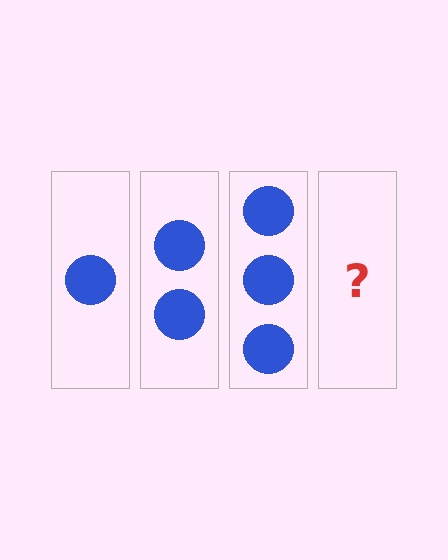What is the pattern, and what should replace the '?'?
The pattern is that each step adds one more circle. The '?' should be 4 circles.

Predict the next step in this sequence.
The next step is 4 circles.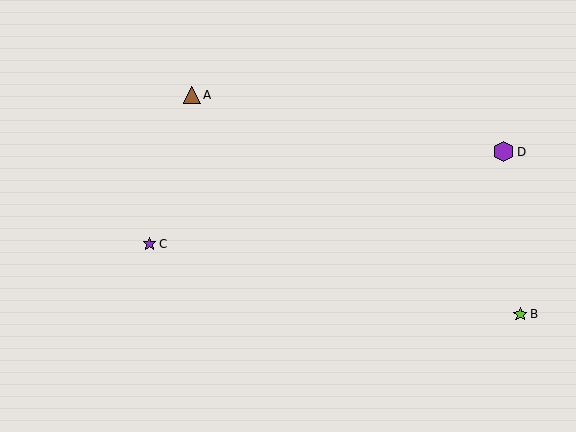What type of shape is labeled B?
Shape B is a lime star.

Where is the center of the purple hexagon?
The center of the purple hexagon is at (504, 152).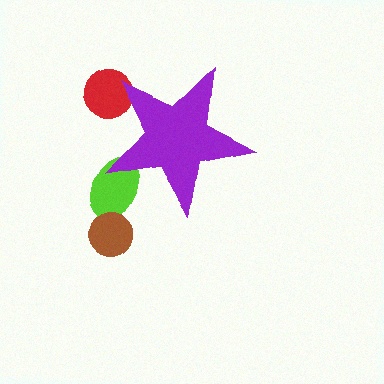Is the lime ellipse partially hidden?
Yes, the lime ellipse is partially hidden behind the purple star.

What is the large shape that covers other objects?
A purple star.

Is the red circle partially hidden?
Yes, the red circle is partially hidden behind the purple star.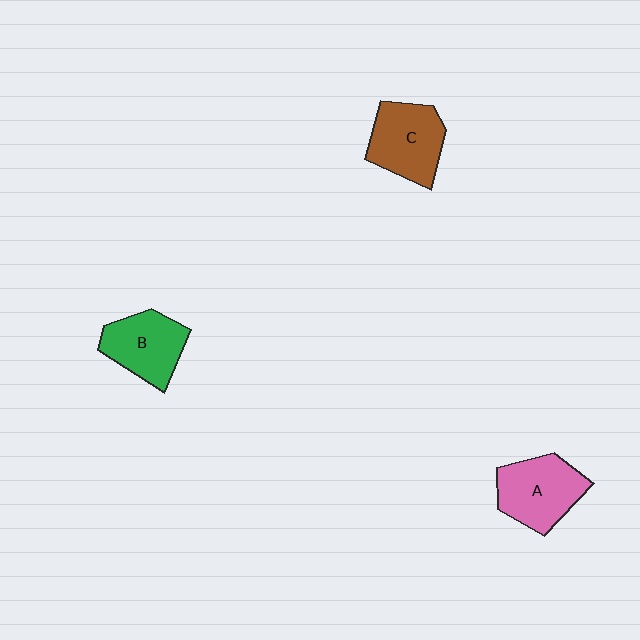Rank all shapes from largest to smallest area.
From largest to smallest: A (pink), C (brown), B (green).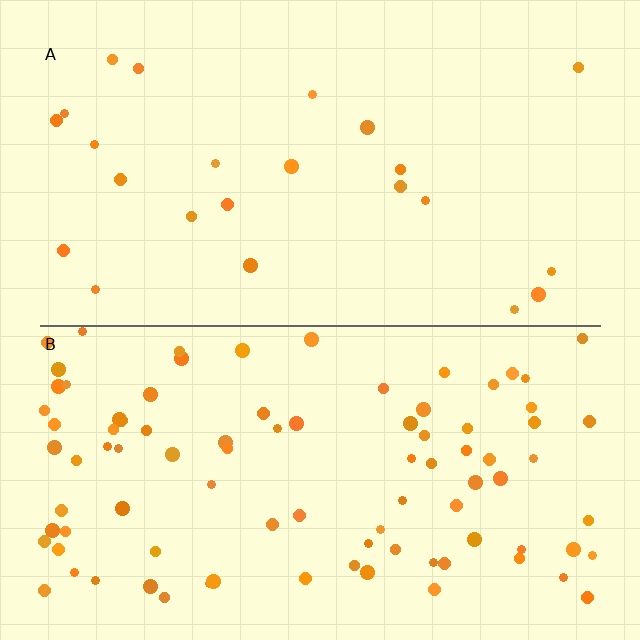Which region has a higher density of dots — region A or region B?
B (the bottom).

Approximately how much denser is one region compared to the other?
Approximately 3.9× — region B over region A.